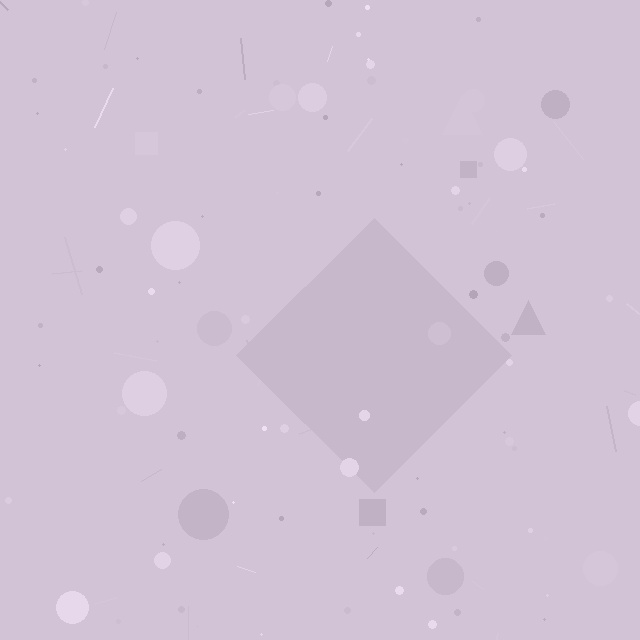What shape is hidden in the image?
A diamond is hidden in the image.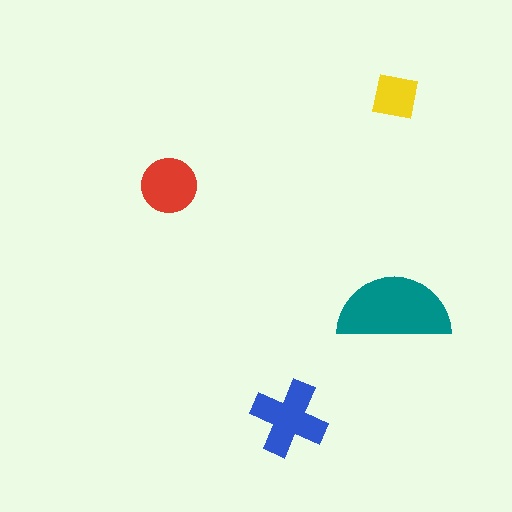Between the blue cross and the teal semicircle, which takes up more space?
The teal semicircle.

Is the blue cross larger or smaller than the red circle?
Larger.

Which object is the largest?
The teal semicircle.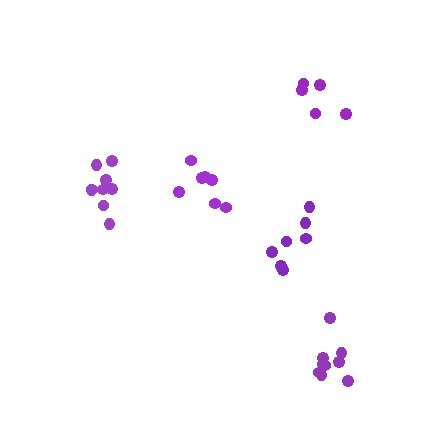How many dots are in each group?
Group 1: 7 dots, Group 2: 5 dots, Group 3: 7 dots, Group 4: 9 dots, Group 5: 9 dots (37 total).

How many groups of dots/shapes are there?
There are 5 groups.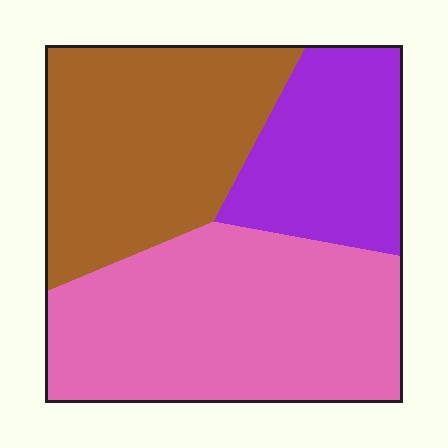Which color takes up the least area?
Purple, at roughly 20%.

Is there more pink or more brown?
Pink.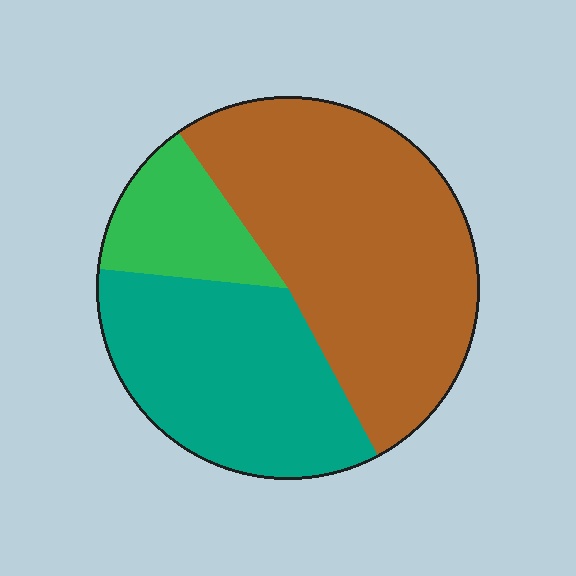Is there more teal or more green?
Teal.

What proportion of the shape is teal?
Teal covers roughly 35% of the shape.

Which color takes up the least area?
Green, at roughly 15%.